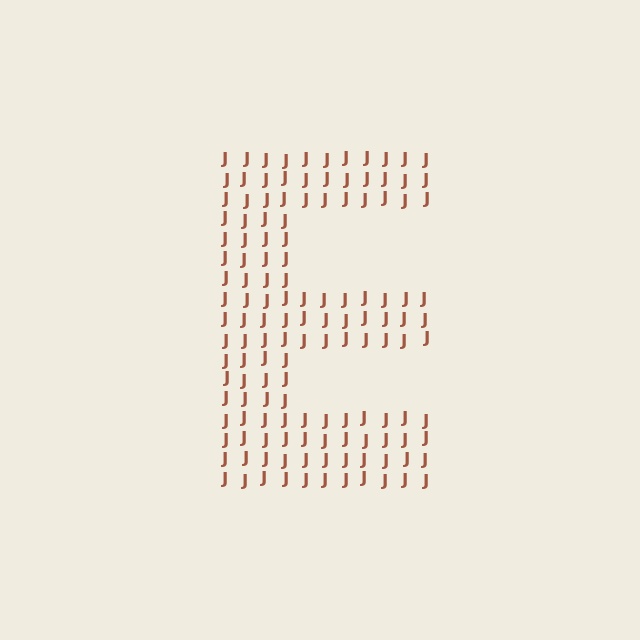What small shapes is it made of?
It is made of small letter J's.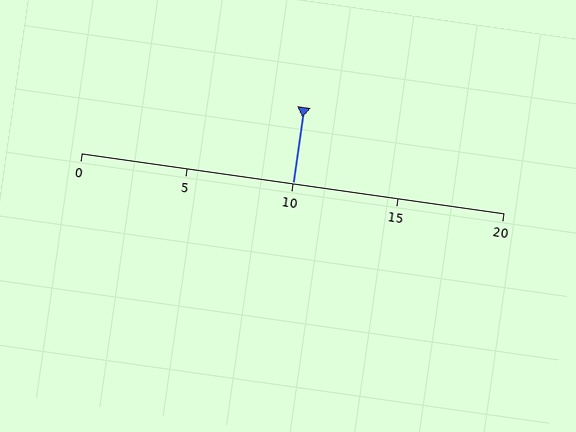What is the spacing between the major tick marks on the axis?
The major ticks are spaced 5 apart.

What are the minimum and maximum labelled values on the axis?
The axis runs from 0 to 20.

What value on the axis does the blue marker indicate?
The marker indicates approximately 10.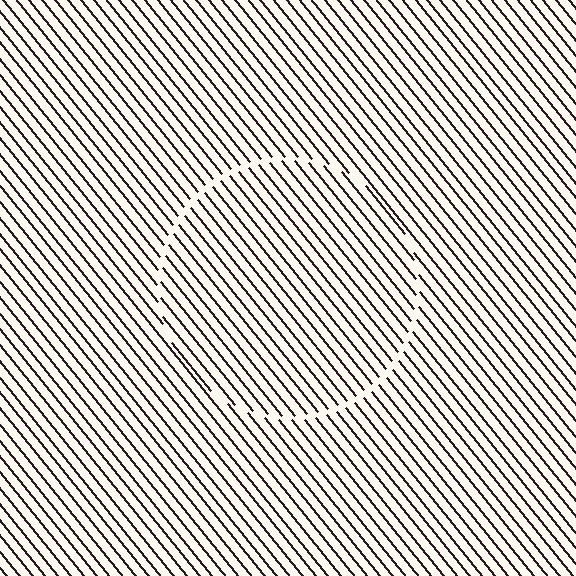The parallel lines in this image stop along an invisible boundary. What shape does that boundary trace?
An illusory circle. The interior of the shape contains the same grating, shifted by half a period — the contour is defined by the phase discontinuity where line-ends from the inner and outer gratings abut.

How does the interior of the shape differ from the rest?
The interior of the shape contains the same grating, shifted by half a period — the contour is defined by the phase discontinuity where line-ends from the inner and outer gratings abut.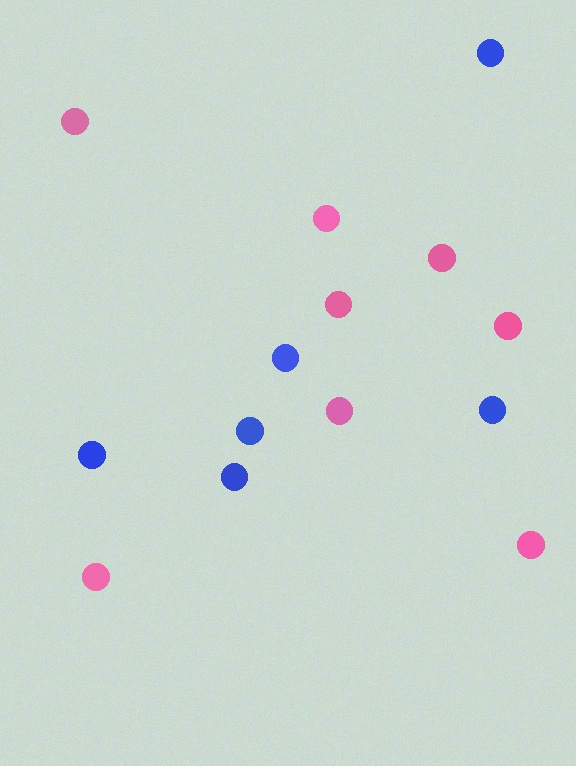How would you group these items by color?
There are 2 groups: one group of pink circles (8) and one group of blue circles (6).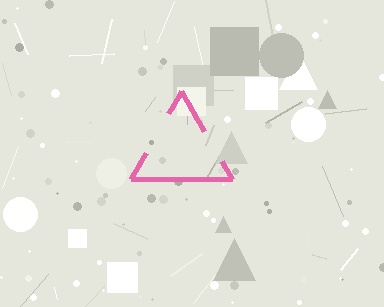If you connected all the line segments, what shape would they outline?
They would outline a triangle.